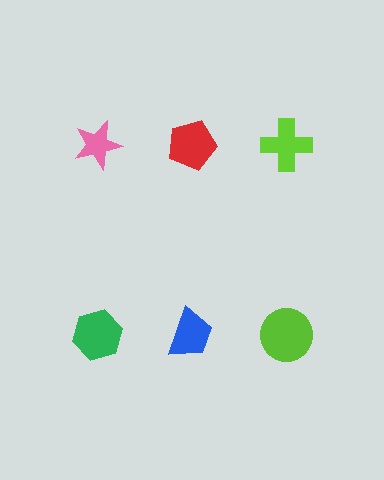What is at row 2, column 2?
A blue trapezoid.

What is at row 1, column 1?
A pink star.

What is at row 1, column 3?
A lime cross.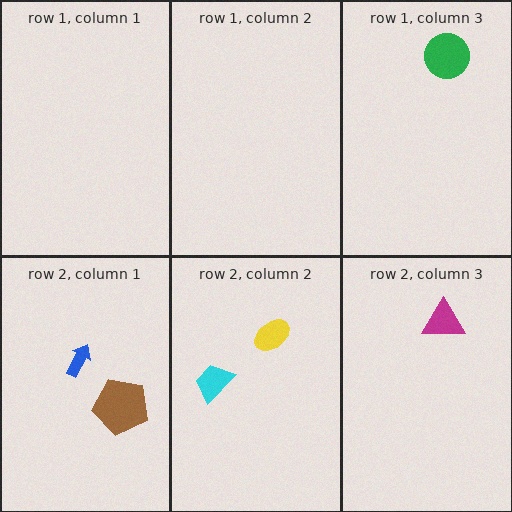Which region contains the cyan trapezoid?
The row 2, column 2 region.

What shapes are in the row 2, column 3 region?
The magenta triangle.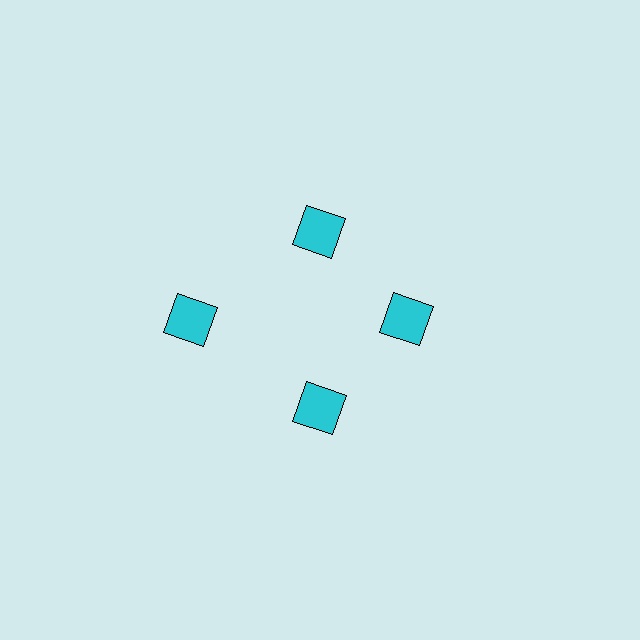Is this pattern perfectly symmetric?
No. The 4 cyan squares are arranged in a ring, but one element near the 9 o'clock position is pushed outward from the center, breaking the 4-fold rotational symmetry.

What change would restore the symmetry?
The symmetry would be restored by moving it inward, back onto the ring so that all 4 squares sit at equal angles and equal distance from the center.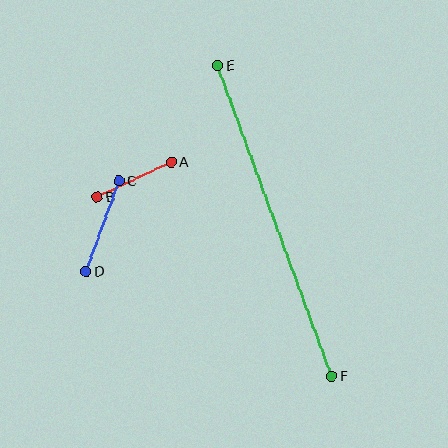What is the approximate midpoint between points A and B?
The midpoint is at approximately (134, 180) pixels.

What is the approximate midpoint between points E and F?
The midpoint is at approximately (275, 221) pixels.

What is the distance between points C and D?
The distance is approximately 97 pixels.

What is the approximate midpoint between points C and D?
The midpoint is at approximately (102, 226) pixels.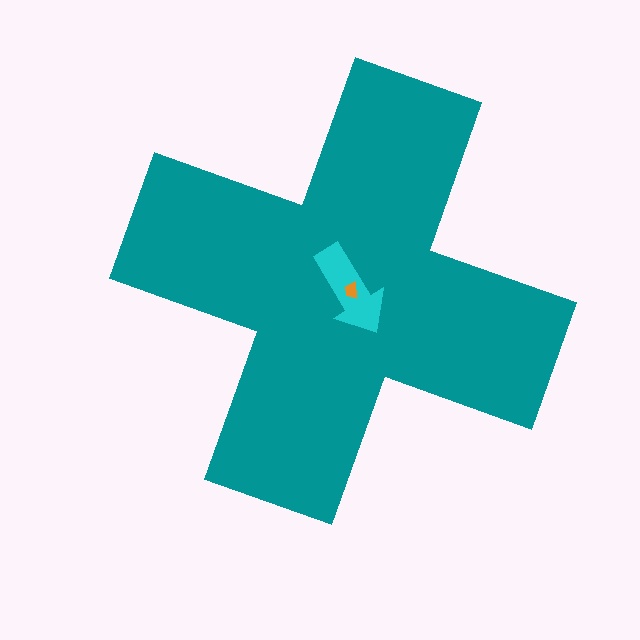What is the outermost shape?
The teal cross.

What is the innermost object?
The orange trapezoid.